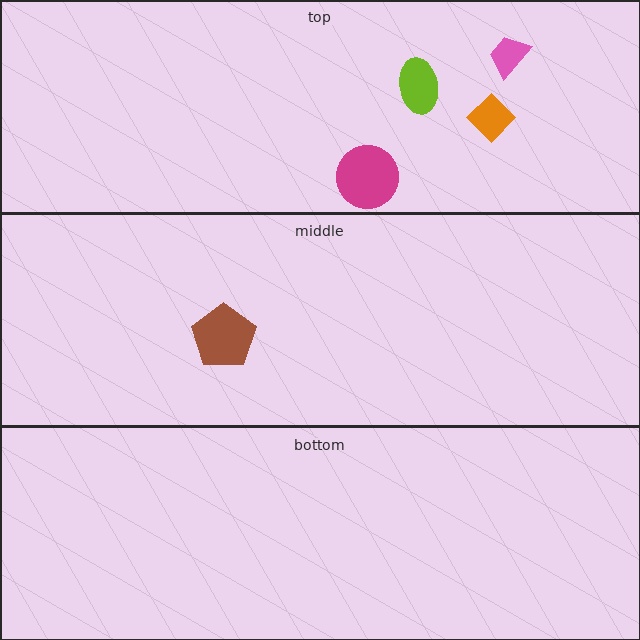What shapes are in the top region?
The lime ellipse, the orange diamond, the pink trapezoid, the magenta circle.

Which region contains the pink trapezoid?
The top region.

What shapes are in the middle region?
The brown pentagon.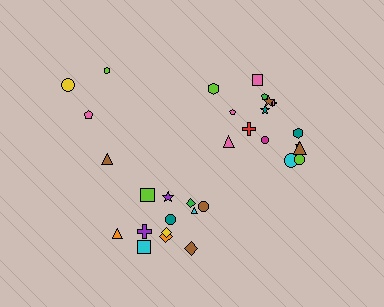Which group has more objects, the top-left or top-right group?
The top-right group.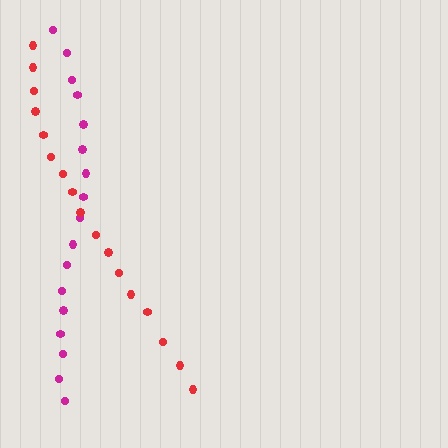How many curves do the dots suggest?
There are 2 distinct paths.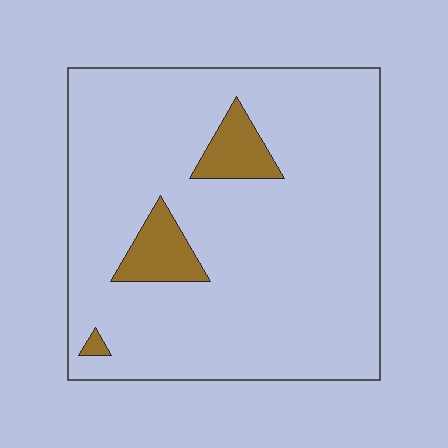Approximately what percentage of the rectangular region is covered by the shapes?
Approximately 10%.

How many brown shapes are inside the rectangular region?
3.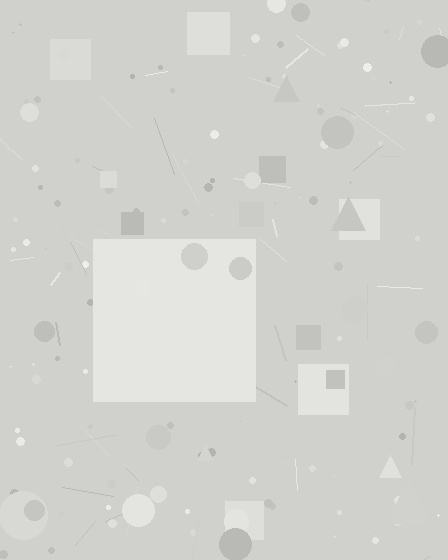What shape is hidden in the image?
A square is hidden in the image.